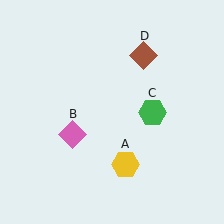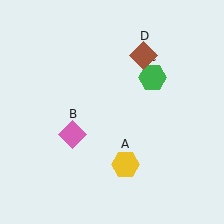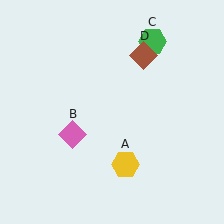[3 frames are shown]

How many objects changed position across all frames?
1 object changed position: green hexagon (object C).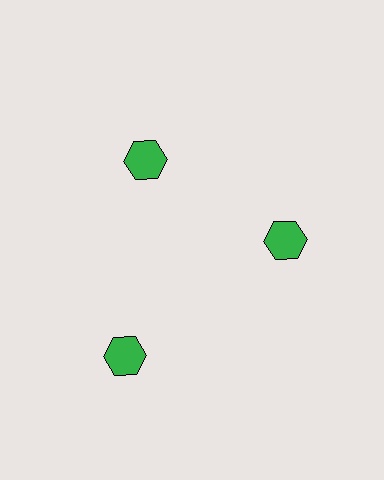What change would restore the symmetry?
The symmetry would be restored by moving it inward, back onto the ring so that all 3 hexagons sit at equal angles and equal distance from the center.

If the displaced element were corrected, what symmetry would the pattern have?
It would have 3-fold rotational symmetry — the pattern would map onto itself every 120 degrees.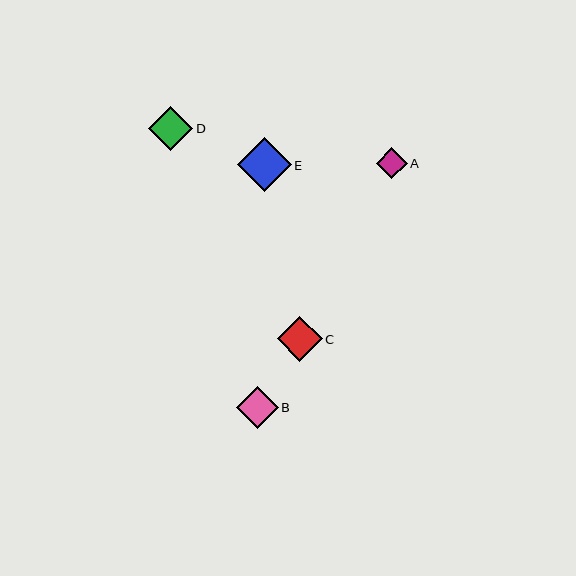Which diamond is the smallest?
Diamond A is the smallest with a size of approximately 31 pixels.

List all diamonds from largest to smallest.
From largest to smallest: E, C, D, B, A.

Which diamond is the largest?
Diamond E is the largest with a size of approximately 54 pixels.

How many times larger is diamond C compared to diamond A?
Diamond C is approximately 1.5 times the size of diamond A.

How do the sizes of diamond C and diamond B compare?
Diamond C and diamond B are approximately the same size.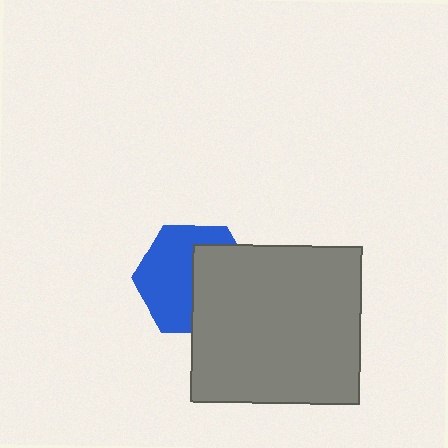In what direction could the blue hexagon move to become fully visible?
The blue hexagon could move left. That would shift it out from behind the gray rectangle entirely.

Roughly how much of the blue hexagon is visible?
About half of it is visible (roughly 55%).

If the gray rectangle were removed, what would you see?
You would see the complete blue hexagon.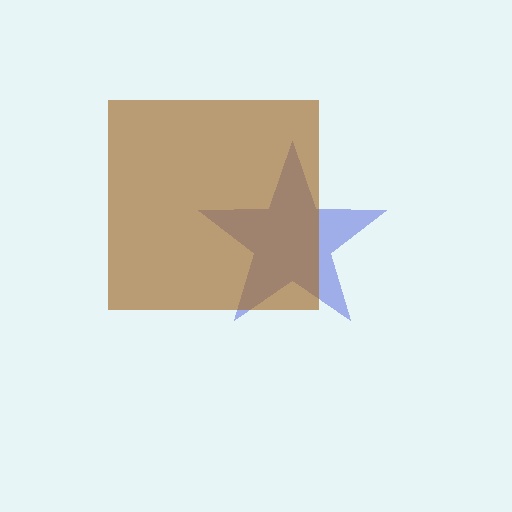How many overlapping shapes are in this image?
There are 2 overlapping shapes in the image.